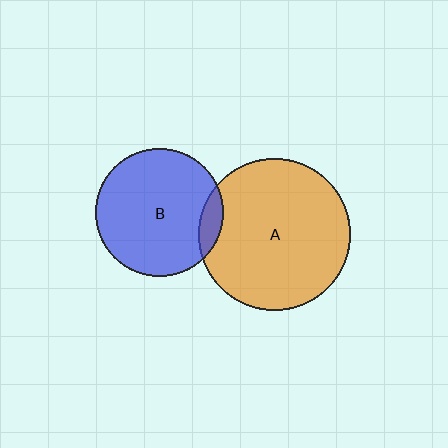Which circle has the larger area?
Circle A (orange).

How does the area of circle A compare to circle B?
Approximately 1.4 times.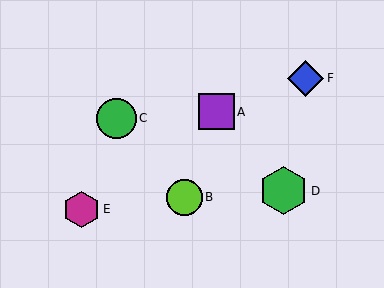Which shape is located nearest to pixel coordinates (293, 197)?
The green hexagon (labeled D) at (283, 191) is nearest to that location.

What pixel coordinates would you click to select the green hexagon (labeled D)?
Click at (283, 191) to select the green hexagon D.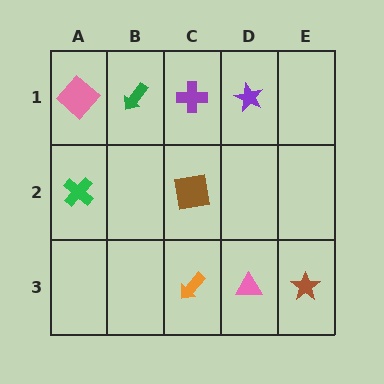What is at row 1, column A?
A pink diamond.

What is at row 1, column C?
A purple cross.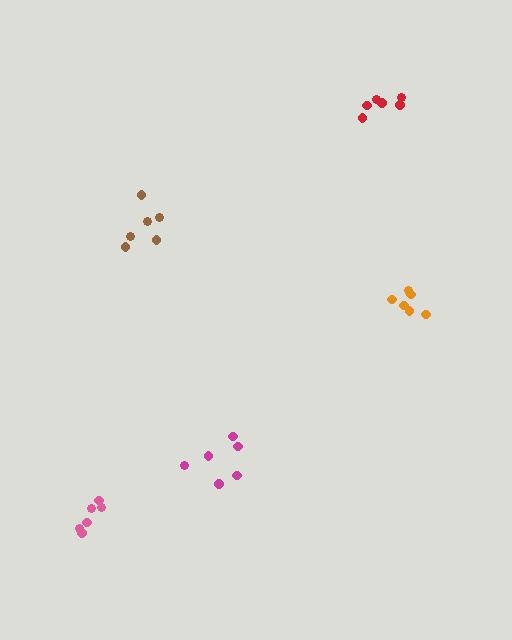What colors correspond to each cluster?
The clusters are colored: red, pink, magenta, orange, brown.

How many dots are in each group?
Group 1: 6 dots, Group 2: 6 dots, Group 3: 6 dots, Group 4: 6 dots, Group 5: 6 dots (30 total).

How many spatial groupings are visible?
There are 5 spatial groupings.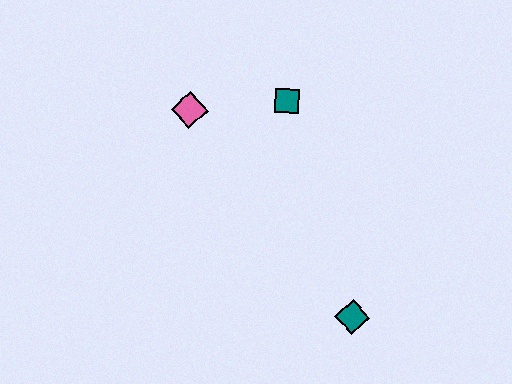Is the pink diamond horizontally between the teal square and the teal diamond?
No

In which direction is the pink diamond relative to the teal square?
The pink diamond is to the left of the teal square.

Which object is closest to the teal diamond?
The teal square is closest to the teal diamond.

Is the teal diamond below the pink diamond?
Yes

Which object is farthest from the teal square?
The teal diamond is farthest from the teal square.